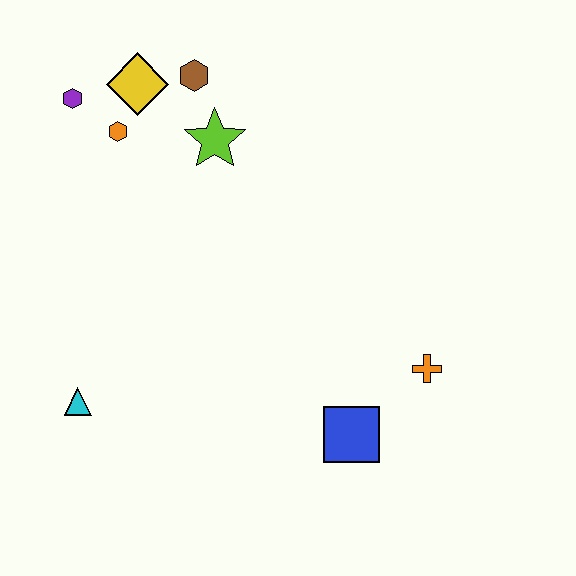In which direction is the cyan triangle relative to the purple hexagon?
The cyan triangle is below the purple hexagon.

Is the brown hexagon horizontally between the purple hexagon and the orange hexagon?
No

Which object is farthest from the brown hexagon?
The blue square is farthest from the brown hexagon.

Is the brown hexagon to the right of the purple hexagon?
Yes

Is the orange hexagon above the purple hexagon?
No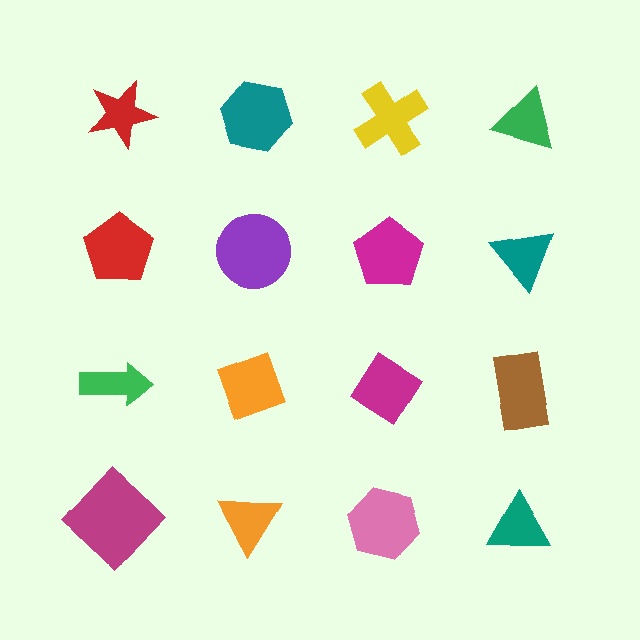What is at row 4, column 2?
An orange triangle.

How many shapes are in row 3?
4 shapes.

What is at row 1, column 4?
A green triangle.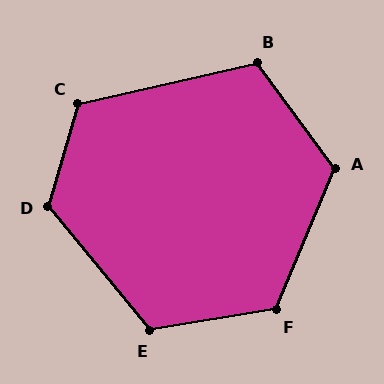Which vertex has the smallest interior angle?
B, at approximately 114 degrees.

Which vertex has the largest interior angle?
D, at approximately 125 degrees.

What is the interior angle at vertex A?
Approximately 121 degrees (obtuse).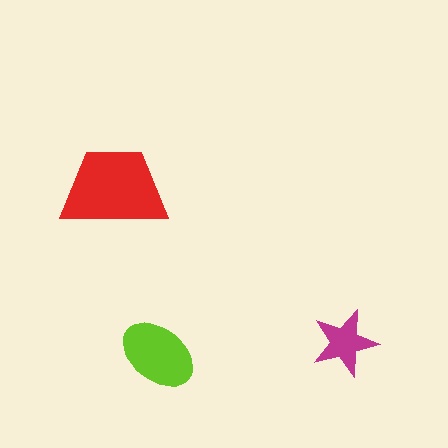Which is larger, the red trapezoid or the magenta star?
The red trapezoid.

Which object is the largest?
The red trapezoid.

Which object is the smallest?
The magenta star.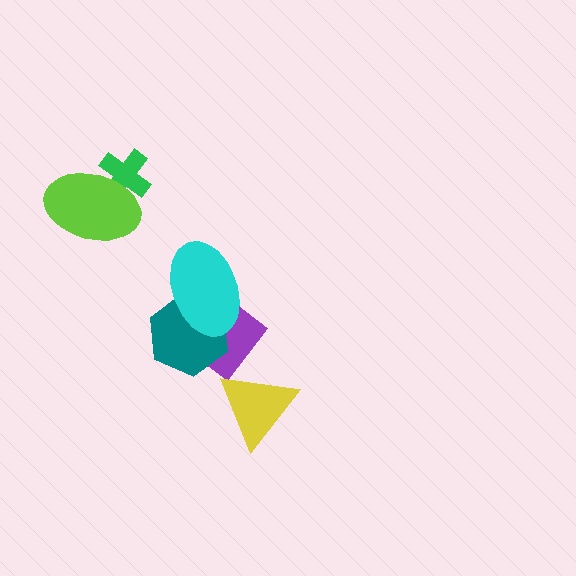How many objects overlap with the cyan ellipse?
2 objects overlap with the cyan ellipse.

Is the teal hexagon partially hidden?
Yes, it is partially covered by another shape.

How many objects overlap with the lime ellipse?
1 object overlaps with the lime ellipse.